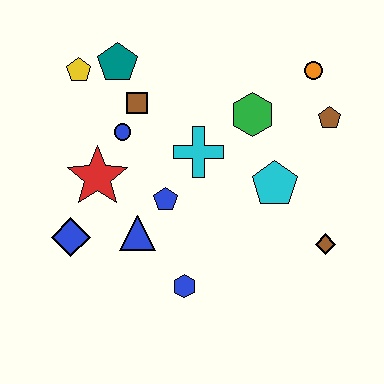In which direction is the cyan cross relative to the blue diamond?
The cyan cross is to the right of the blue diamond.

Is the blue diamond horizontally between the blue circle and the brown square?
No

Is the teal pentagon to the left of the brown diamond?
Yes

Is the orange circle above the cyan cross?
Yes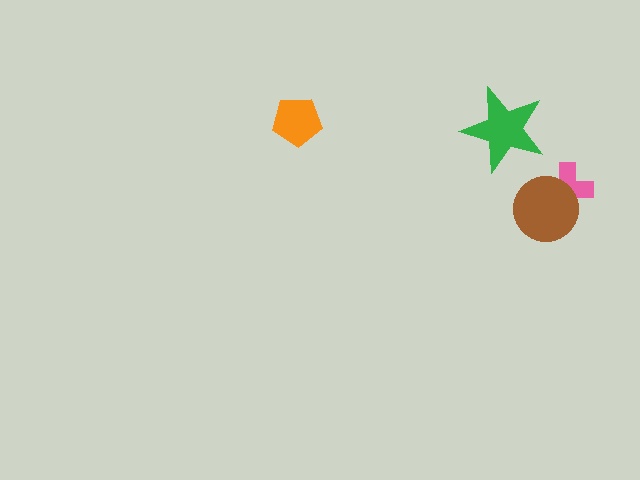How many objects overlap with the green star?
0 objects overlap with the green star.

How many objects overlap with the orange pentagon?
0 objects overlap with the orange pentagon.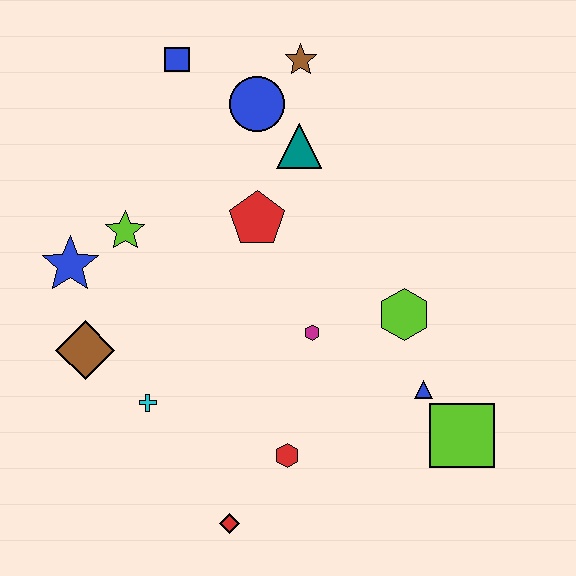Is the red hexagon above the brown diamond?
No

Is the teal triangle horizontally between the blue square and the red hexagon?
No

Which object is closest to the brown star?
The blue circle is closest to the brown star.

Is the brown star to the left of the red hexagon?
No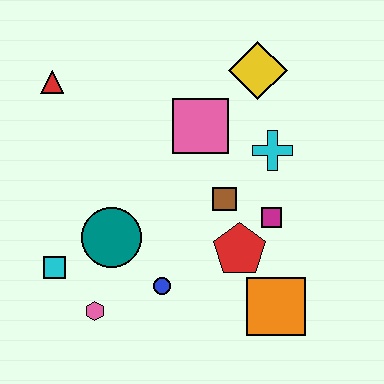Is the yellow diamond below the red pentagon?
No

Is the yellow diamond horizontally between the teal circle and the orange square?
Yes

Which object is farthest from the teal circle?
The yellow diamond is farthest from the teal circle.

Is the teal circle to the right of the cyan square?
Yes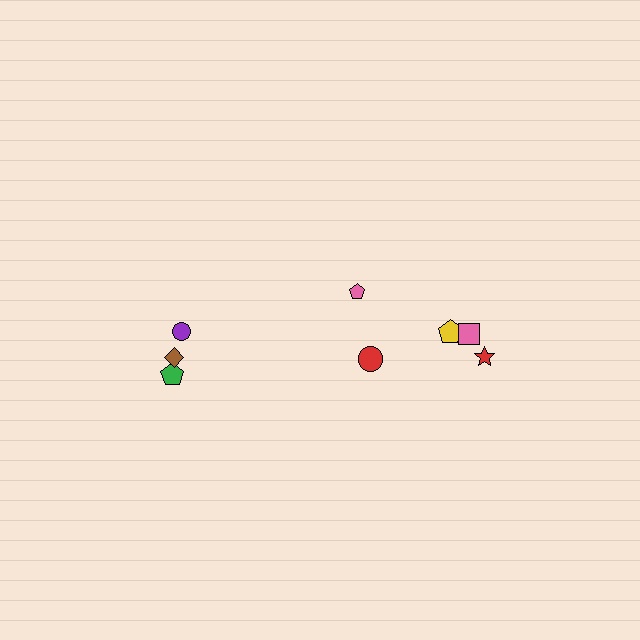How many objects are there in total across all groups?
There are 8 objects.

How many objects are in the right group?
There are 5 objects.